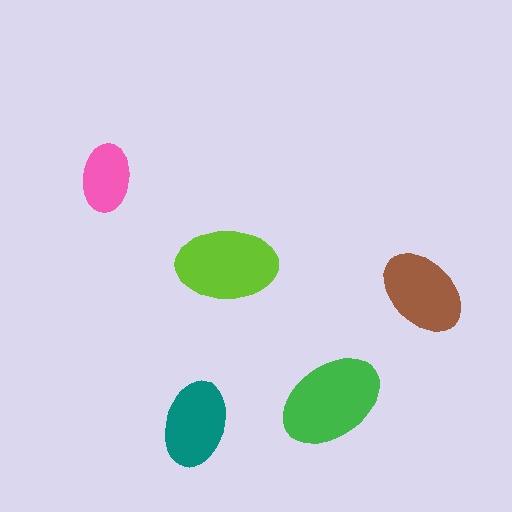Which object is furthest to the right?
The brown ellipse is rightmost.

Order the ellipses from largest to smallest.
the green one, the lime one, the brown one, the teal one, the pink one.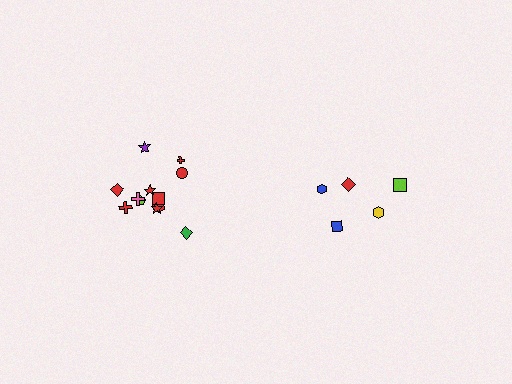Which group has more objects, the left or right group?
The left group.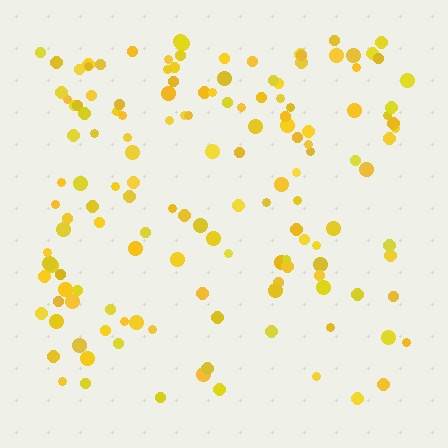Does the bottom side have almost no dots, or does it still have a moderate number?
Still a moderate number, just noticeably fewer than the top.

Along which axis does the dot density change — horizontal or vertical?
Vertical.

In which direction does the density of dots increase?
From bottom to top, with the top side densest.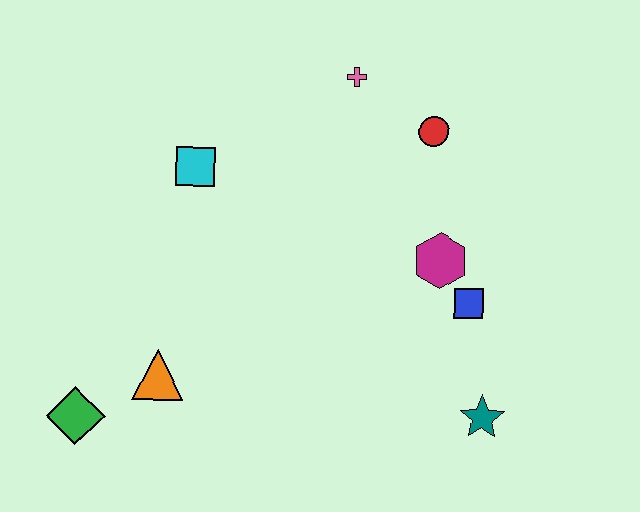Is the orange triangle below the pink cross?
Yes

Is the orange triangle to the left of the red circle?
Yes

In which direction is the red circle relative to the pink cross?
The red circle is to the right of the pink cross.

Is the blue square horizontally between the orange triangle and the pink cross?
No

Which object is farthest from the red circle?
The green diamond is farthest from the red circle.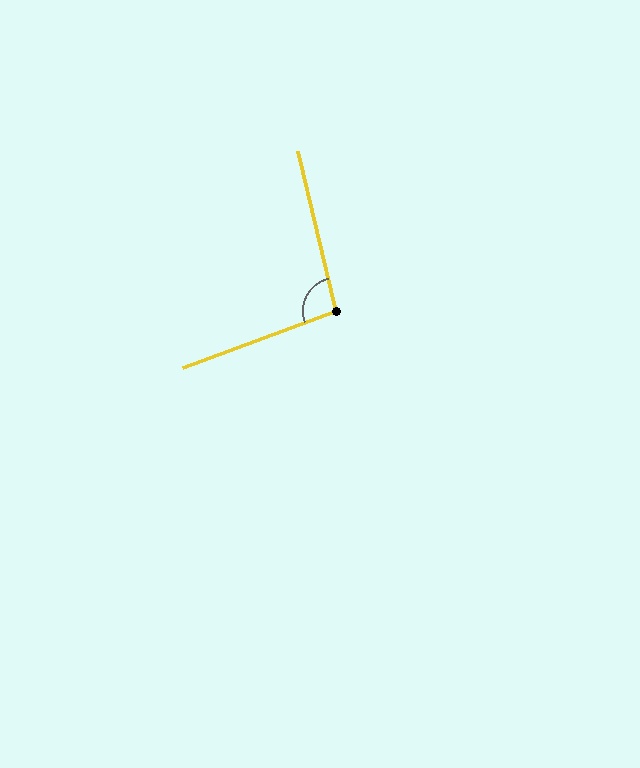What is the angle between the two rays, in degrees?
Approximately 97 degrees.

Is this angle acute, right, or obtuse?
It is obtuse.